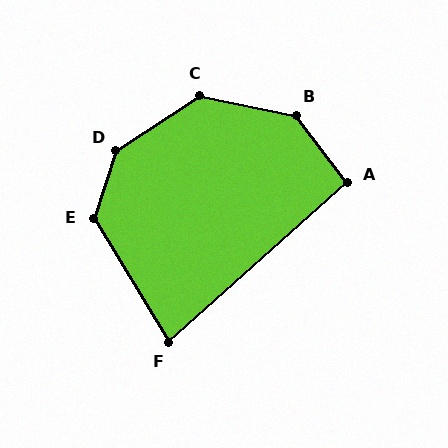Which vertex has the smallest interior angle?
F, at approximately 79 degrees.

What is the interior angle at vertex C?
Approximately 135 degrees (obtuse).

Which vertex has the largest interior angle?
D, at approximately 142 degrees.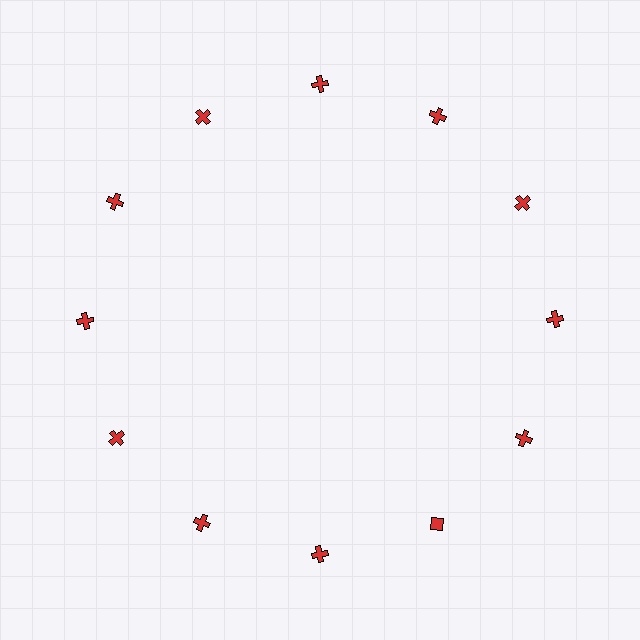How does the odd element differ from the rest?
It has a different shape: diamond instead of cross.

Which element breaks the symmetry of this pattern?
The red diamond at roughly the 5 o'clock position breaks the symmetry. All other shapes are red crosses.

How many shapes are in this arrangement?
There are 12 shapes arranged in a ring pattern.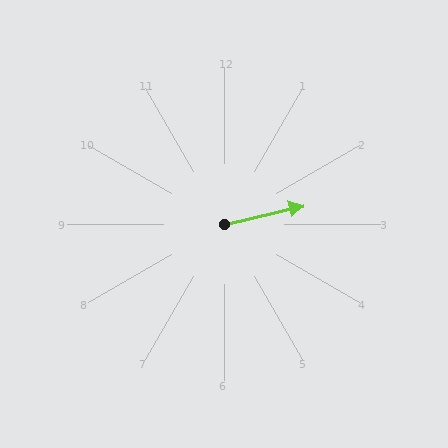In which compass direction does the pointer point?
East.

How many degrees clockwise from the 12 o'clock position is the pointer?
Approximately 77 degrees.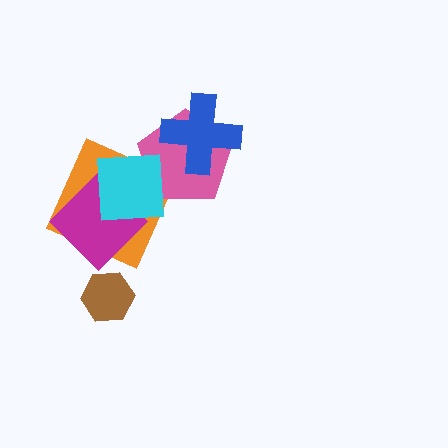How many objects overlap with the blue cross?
1 object overlaps with the blue cross.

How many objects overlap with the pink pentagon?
3 objects overlap with the pink pentagon.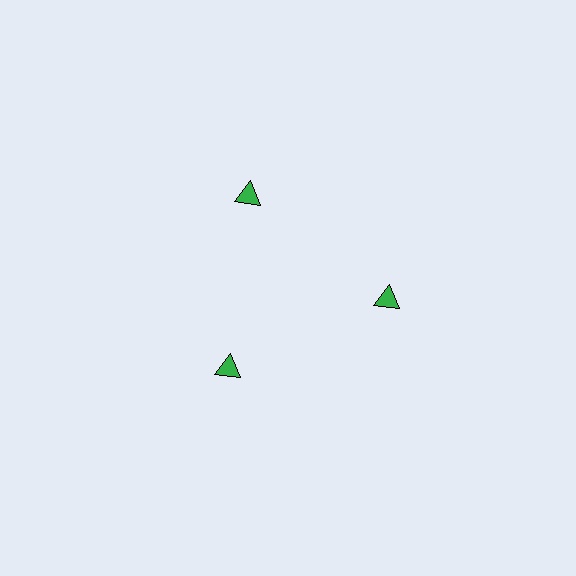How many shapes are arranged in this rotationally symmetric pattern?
There are 3 shapes, arranged in 3 groups of 1.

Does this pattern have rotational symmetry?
Yes, this pattern has 3-fold rotational symmetry. It looks the same after rotating 120 degrees around the center.